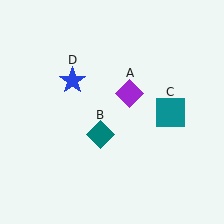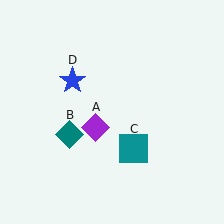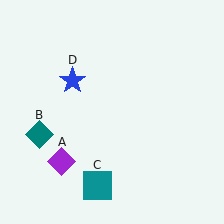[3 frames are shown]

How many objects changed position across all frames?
3 objects changed position: purple diamond (object A), teal diamond (object B), teal square (object C).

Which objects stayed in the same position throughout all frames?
Blue star (object D) remained stationary.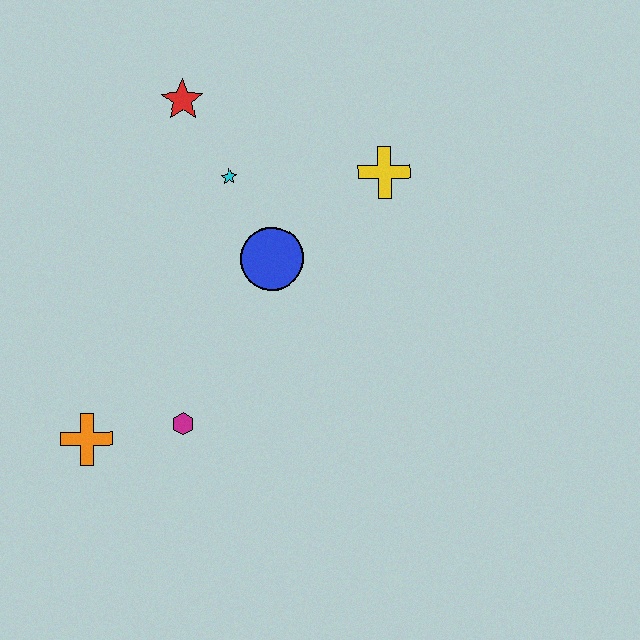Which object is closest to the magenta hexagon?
The orange cross is closest to the magenta hexagon.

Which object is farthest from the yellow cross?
The orange cross is farthest from the yellow cross.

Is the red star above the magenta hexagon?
Yes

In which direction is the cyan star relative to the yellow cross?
The cyan star is to the left of the yellow cross.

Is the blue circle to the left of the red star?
No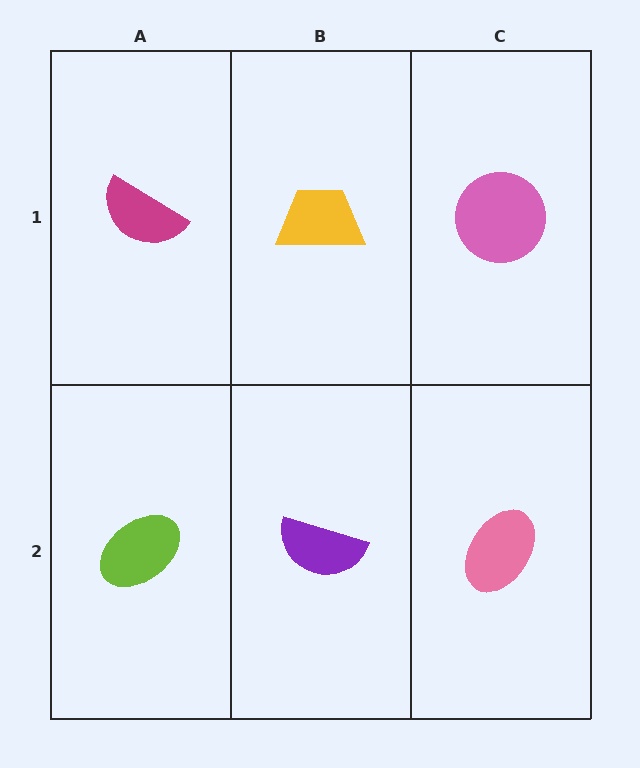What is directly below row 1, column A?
A lime ellipse.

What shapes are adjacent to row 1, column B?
A purple semicircle (row 2, column B), a magenta semicircle (row 1, column A), a pink circle (row 1, column C).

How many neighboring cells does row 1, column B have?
3.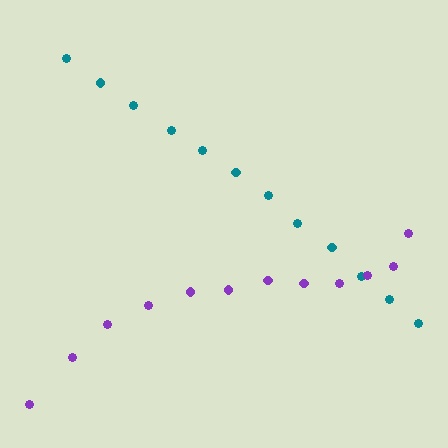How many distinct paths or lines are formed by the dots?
There are 2 distinct paths.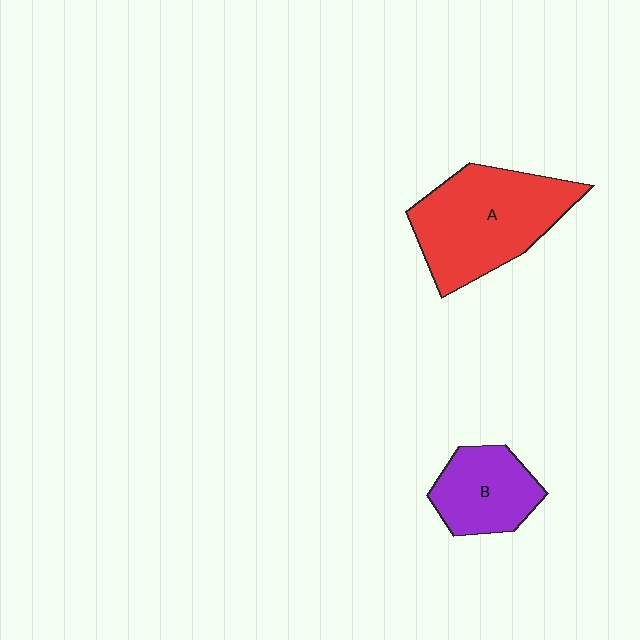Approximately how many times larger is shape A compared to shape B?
Approximately 1.8 times.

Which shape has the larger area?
Shape A (red).